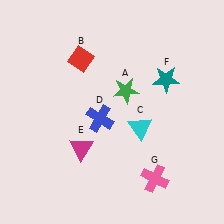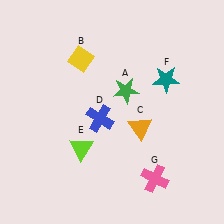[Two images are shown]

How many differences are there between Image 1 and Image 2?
There are 3 differences between the two images.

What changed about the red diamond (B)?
In Image 1, B is red. In Image 2, it changed to yellow.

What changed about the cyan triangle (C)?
In Image 1, C is cyan. In Image 2, it changed to orange.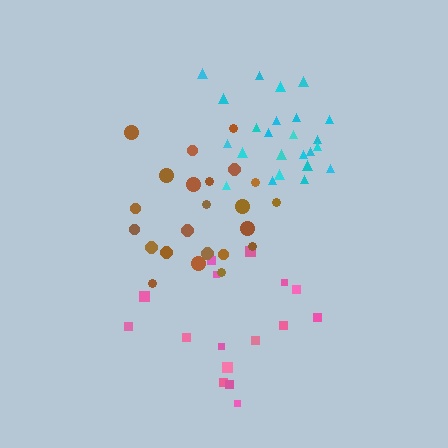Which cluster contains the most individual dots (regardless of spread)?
Cyan (24).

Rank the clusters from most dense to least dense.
cyan, brown, pink.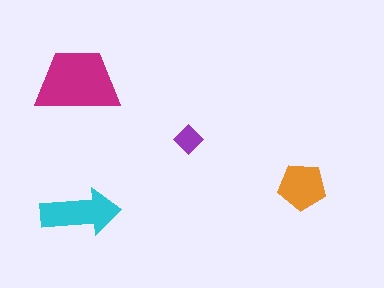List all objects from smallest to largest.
The purple diamond, the orange pentagon, the cyan arrow, the magenta trapezoid.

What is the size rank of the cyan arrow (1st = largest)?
2nd.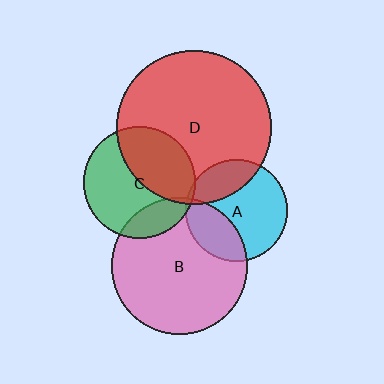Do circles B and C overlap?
Yes.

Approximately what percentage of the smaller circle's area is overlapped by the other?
Approximately 20%.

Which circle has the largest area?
Circle D (red).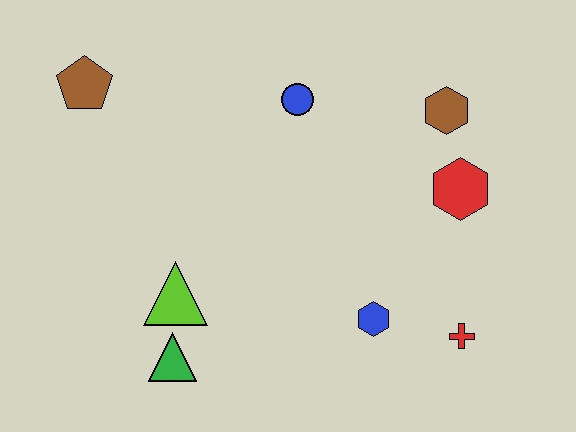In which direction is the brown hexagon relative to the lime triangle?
The brown hexagon is to the right of the lime triangle.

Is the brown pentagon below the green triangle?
No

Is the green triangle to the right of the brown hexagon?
No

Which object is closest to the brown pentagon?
The blue circle is closest to the brown pentagon.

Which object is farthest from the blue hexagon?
The brown pentagon is farthest from the blue hexagon.